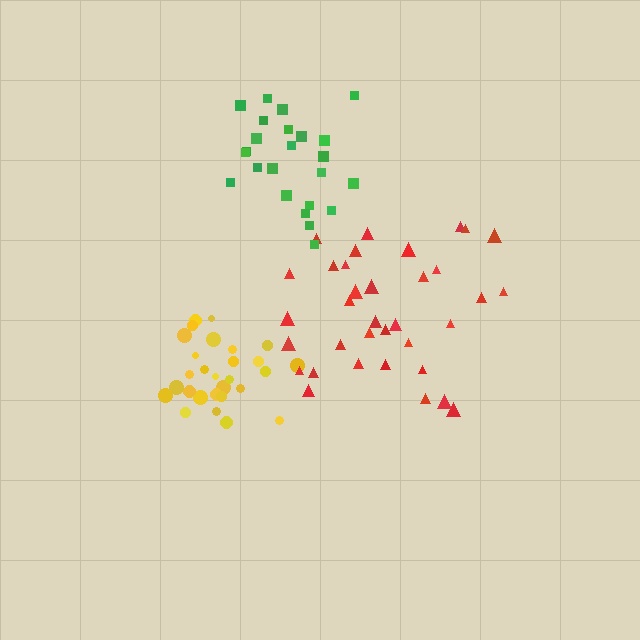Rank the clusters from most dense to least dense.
yellow, green, red.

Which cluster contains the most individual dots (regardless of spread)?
Red (35).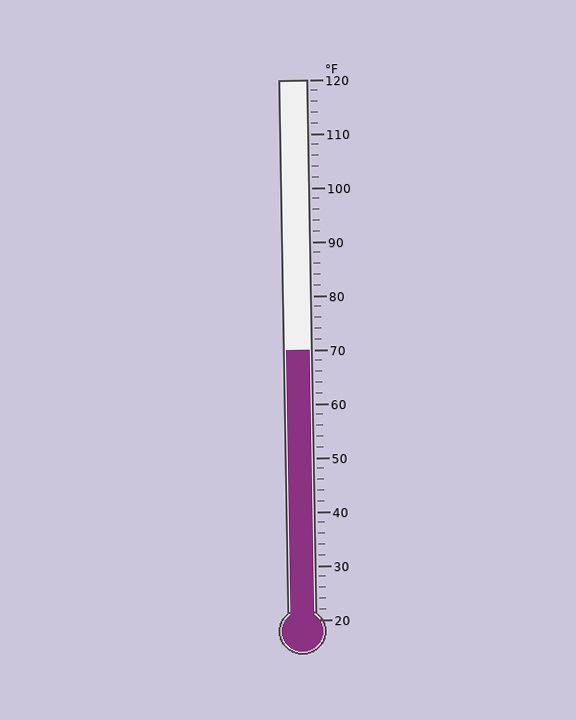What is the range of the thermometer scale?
The thermometer scale ranges from 20°F to 120°F.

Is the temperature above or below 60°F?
The temperature is above 60°F.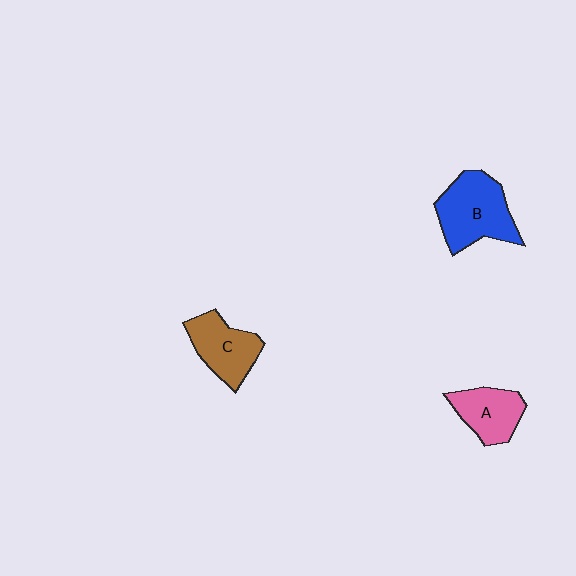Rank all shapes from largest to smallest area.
From largest to smallest: B (blue), C (brown), A (pink).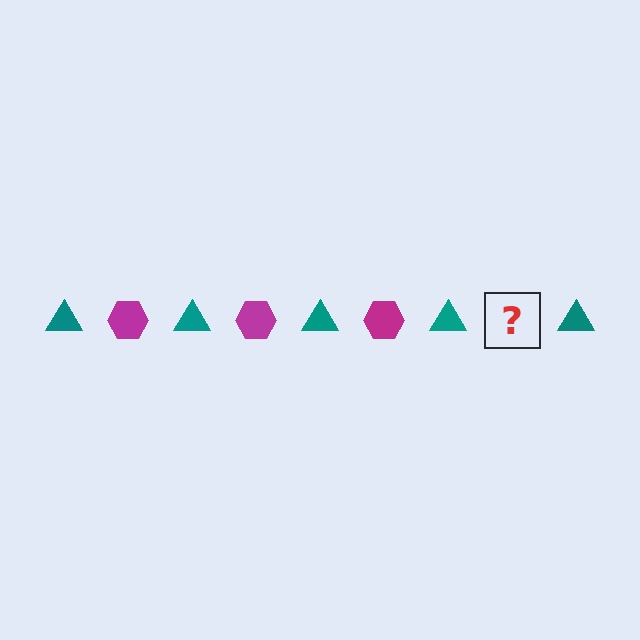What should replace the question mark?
The question mark should be replaced with a magenta hexagon.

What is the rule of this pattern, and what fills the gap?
The rule is that the pattern alternates between teal triangle and magenta hexagon. The gap should be filled with a magenta hexagon.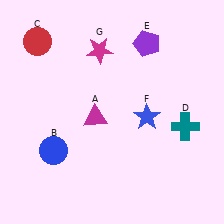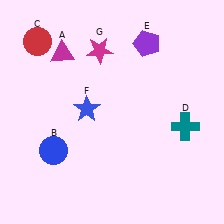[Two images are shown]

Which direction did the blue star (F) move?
The blue star (F) moved left.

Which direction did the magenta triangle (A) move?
The magenta triangle (A) moved up.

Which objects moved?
The objects that moved are: the magenta triangle (A), the blue star (F).